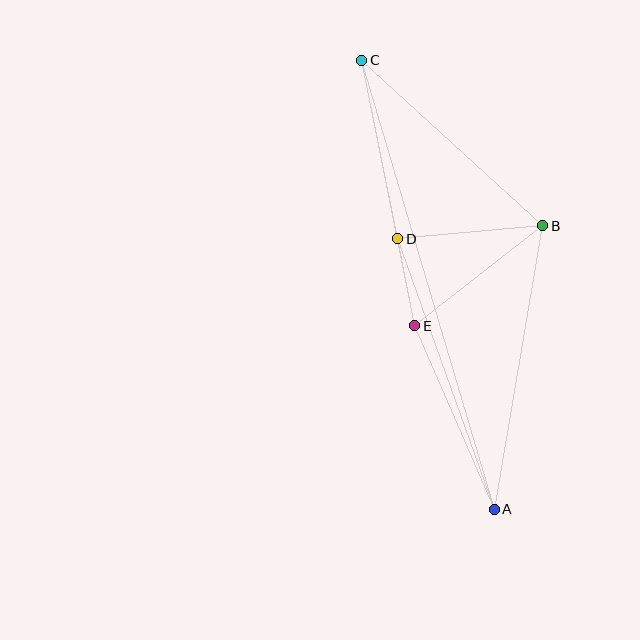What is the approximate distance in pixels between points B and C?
The distance between B and C is approximately 245 pixels.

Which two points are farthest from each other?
Points A and C are farthest from each other.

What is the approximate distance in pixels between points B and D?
The distance between B and D is approximately 146 pixels.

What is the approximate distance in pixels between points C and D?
The distance between C and D is approximately 182 pixels.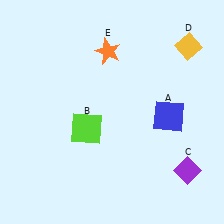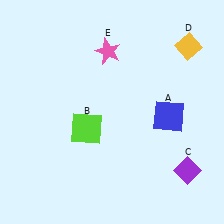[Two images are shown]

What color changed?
The star (E) changed from orange in Image 1 to pink in Image 2.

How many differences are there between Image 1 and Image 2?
There is 1 difference between the two images.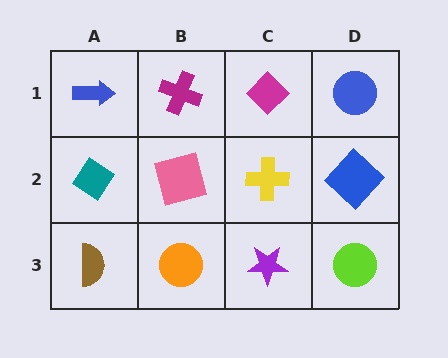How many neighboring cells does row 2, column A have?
3.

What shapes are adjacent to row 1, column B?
A pink square (row 2, column B), a blue arrow (row 1, column A), a magenta diamond (row 1, column C).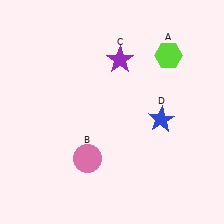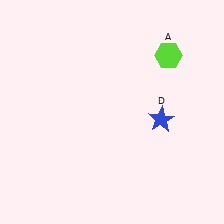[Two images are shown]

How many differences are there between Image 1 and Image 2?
There are 2 differences between the two images.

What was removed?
The purple star (C), the pink circle (B) were removed in Image 2.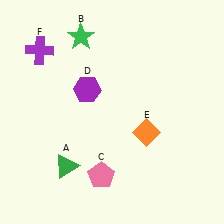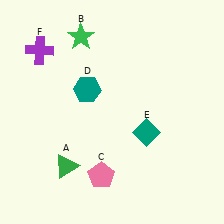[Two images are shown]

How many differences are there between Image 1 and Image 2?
There are 2 differences between the two images.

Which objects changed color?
D changed from purple to teal. E changed from orange to teal.